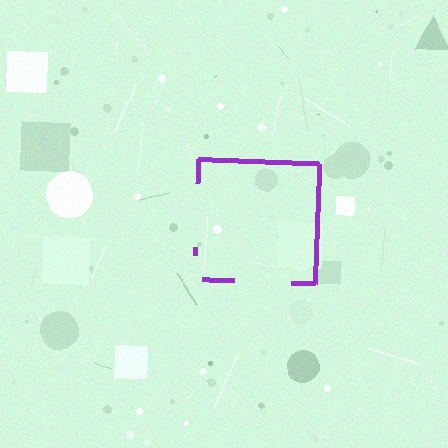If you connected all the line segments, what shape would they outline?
They would outline a square.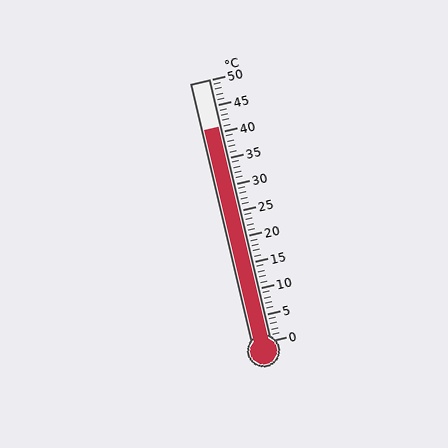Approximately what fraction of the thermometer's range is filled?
The thermometer is filled to approximately 80% of its range.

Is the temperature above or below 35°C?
The temperature is above 35°C.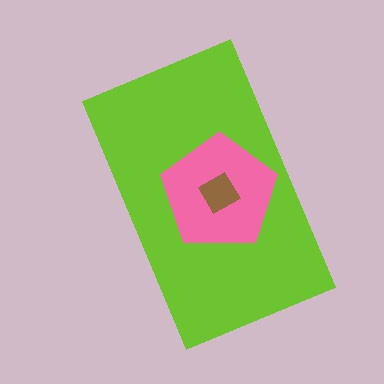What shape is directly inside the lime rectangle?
The pink pentagon.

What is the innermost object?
The brown square.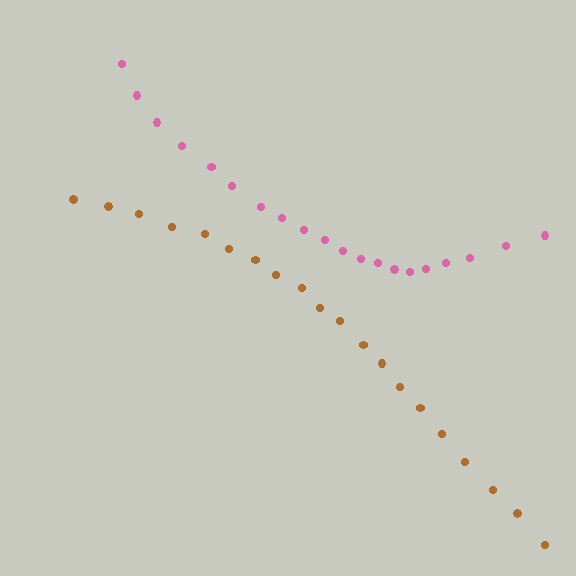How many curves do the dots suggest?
There are 2 distinct paths.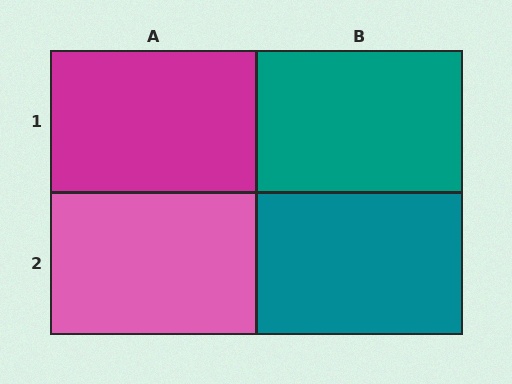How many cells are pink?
1 cell is pink.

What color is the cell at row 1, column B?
Teal.